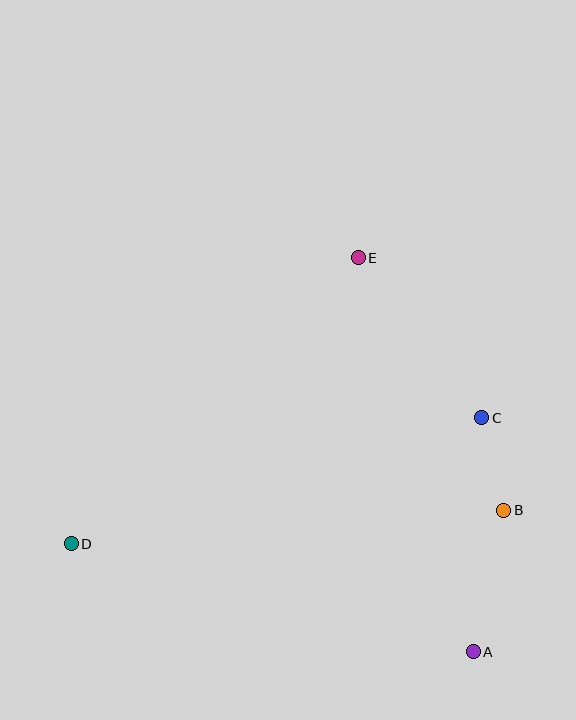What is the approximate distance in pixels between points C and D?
The distance between C and D is approximately 430 pixels.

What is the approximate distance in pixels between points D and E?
The distance between D and E is approximately 405 pixels.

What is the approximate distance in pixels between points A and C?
The distance between A and C is approximately 234 pixels.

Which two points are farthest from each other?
Points B and D are farthest from each other.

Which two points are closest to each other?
Points B and C are closest to each other.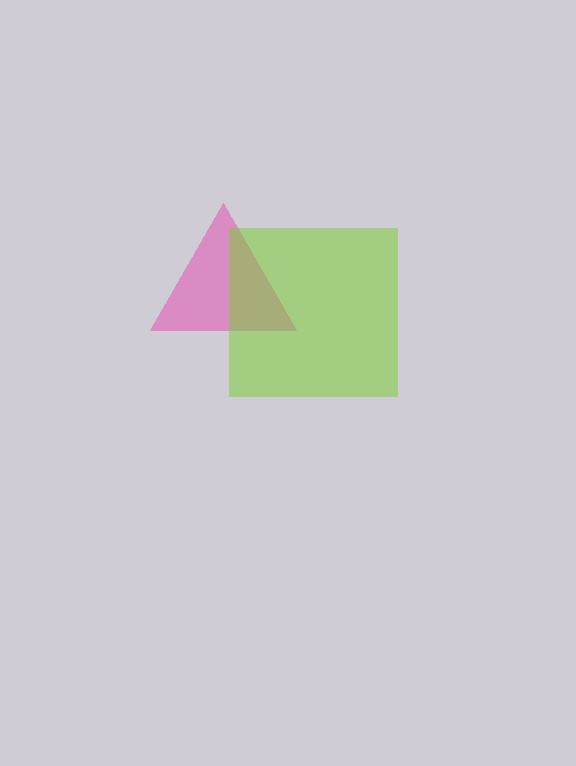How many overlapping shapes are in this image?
There are 2 overlapping shapes in the image.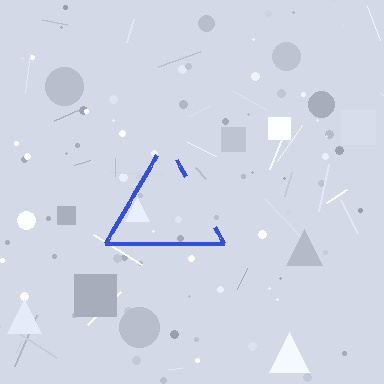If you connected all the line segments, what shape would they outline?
They would outline a triangle.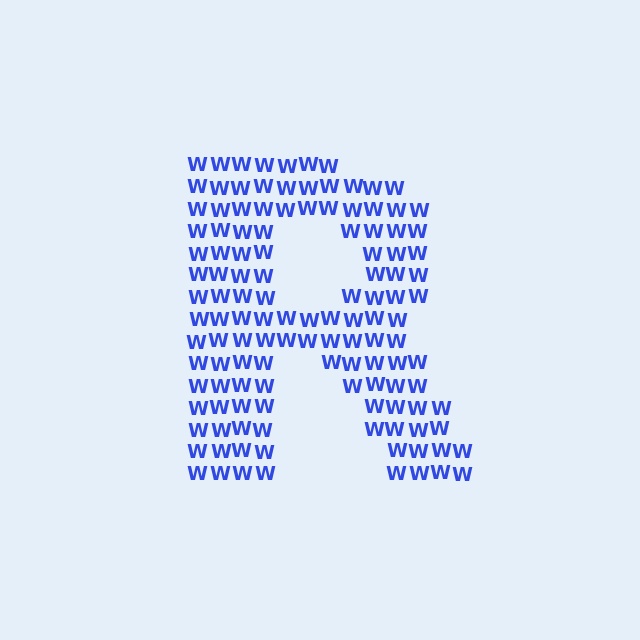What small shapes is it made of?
It is made of small letter W's.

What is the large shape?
The large shape is the letter R.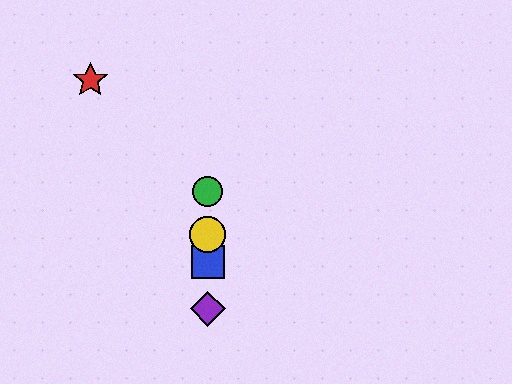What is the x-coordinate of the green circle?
The green circle is at x≈208.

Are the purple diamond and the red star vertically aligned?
No, the purple diamond is at x≈208 and the red star is at x≈90.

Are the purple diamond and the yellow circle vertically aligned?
Yes, both are at x≈208.